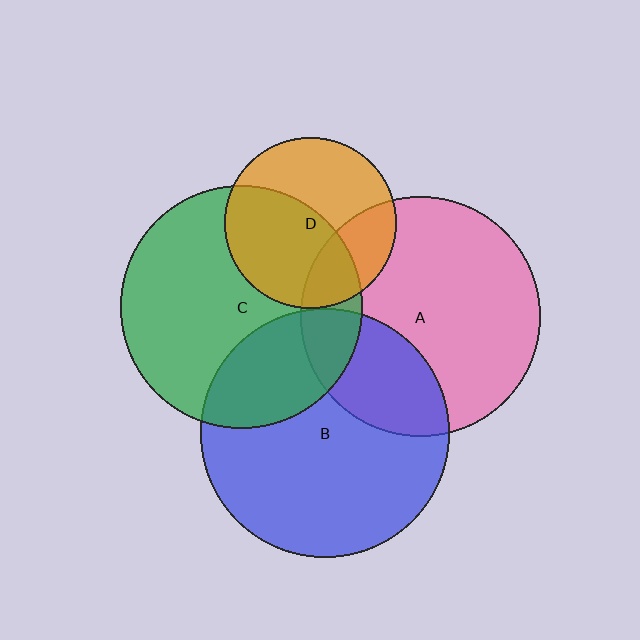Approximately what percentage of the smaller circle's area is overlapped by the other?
Approximately 50%.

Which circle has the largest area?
Circle B (blue).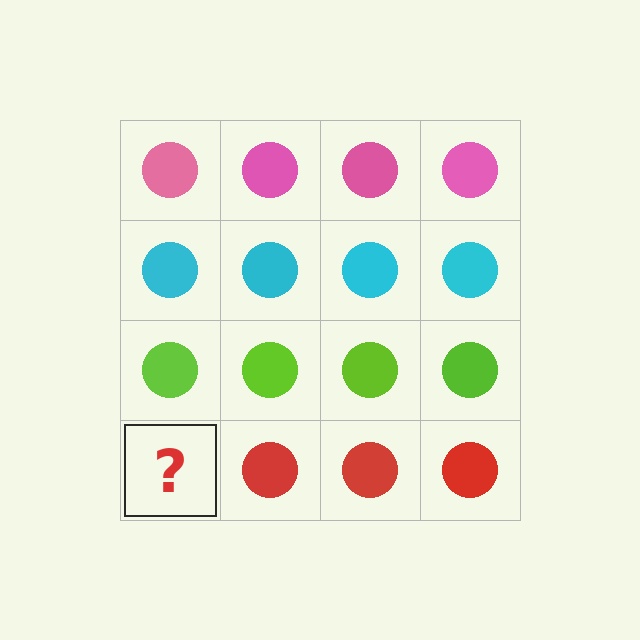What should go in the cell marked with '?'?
The missing cell should contain a red circle.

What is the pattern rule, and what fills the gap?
The rule is that each row has a consistent color. The gap should be filled with a red circle.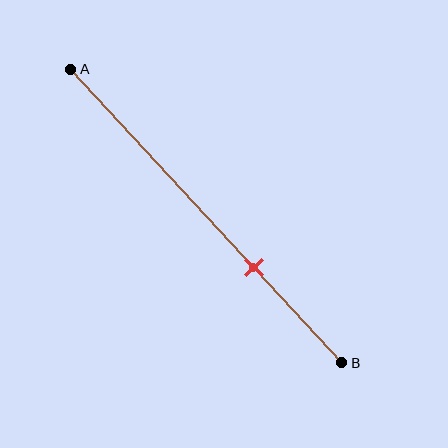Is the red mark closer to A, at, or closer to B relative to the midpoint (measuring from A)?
The red mark is closer to point B than the midpoint of segment AB.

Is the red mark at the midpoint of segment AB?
No, the mark is at about 70% from A, not at the 50% midpoint.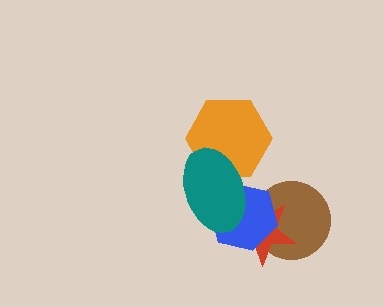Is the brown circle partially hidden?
Yes, it is partially covered by another shape.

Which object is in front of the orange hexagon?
The teal ellipse is in front of the orange hexagon.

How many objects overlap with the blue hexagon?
3 objects overlap with the blue hexagon.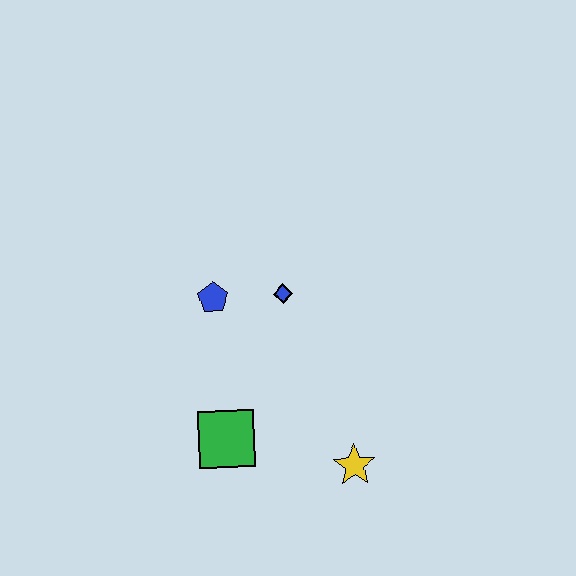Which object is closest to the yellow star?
The green square is closest to the yellow star.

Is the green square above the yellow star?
Yes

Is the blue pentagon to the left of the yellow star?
Yes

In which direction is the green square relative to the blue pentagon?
The green square is below the blue pentagon.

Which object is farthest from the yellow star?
The blue pentagon is farthest from the yellow star.